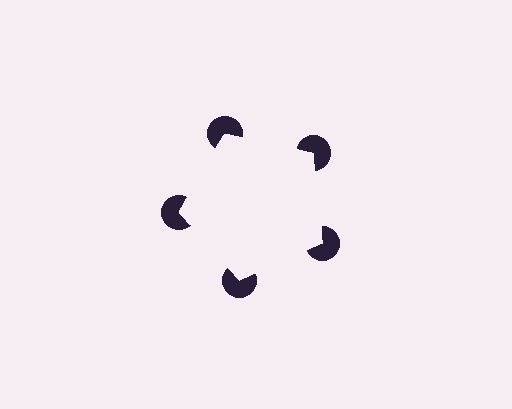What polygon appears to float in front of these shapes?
An illusory pentagon — its edges are inferred from the aligned wedge cuts in the pac-man discs, not physically drawn.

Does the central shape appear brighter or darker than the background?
It typically appears slightly brighter than the background, even though no actual brightness change is drawn.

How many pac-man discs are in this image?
There are 5 — one at each vertex of the illusory pentagon.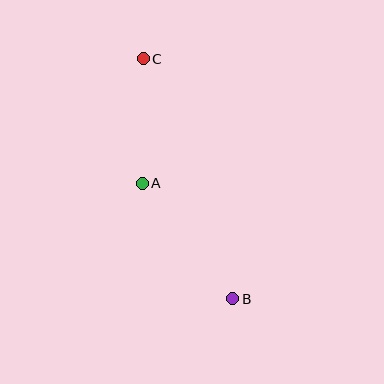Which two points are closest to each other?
Points A and C are closest to each other.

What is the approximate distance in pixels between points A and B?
The distance between A and B is approximately 147 pixels.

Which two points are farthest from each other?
Points B and C are farthest from each other.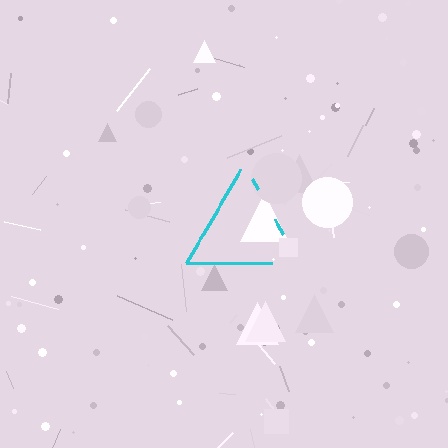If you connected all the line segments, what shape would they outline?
They would outline a triangle.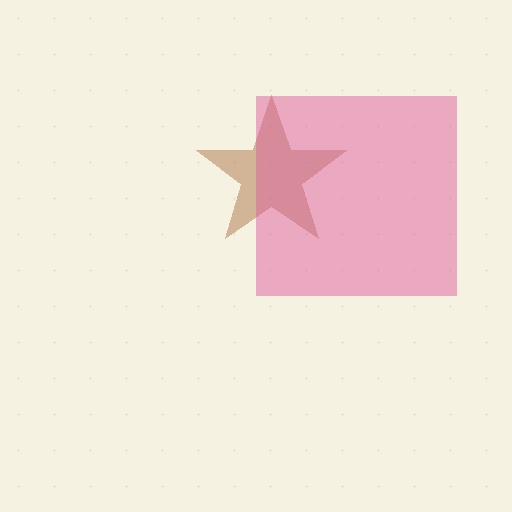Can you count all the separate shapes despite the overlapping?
Yes, there are 2 separate shapes.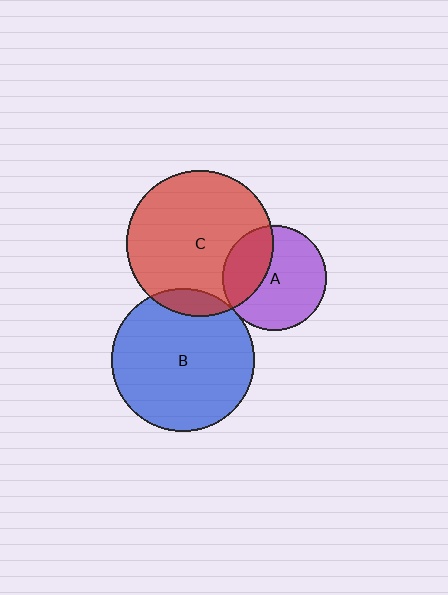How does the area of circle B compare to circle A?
Approximately 1.9 times.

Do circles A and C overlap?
Yes.